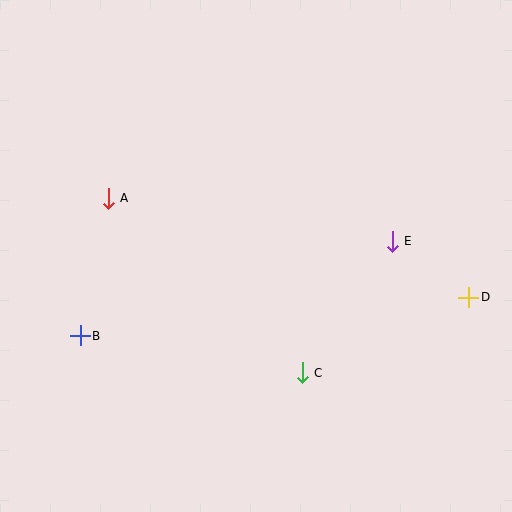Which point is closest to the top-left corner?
Point A is closest to the top-left corner.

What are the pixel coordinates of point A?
Point A is at (108, 198).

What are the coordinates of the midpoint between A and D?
The midpoint between A and D is at (288, 248).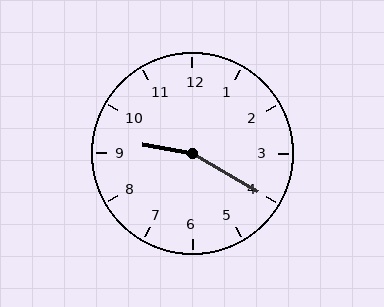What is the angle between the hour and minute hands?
Approximately 160 degrees.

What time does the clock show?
9:20.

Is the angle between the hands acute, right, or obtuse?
It is obtuse.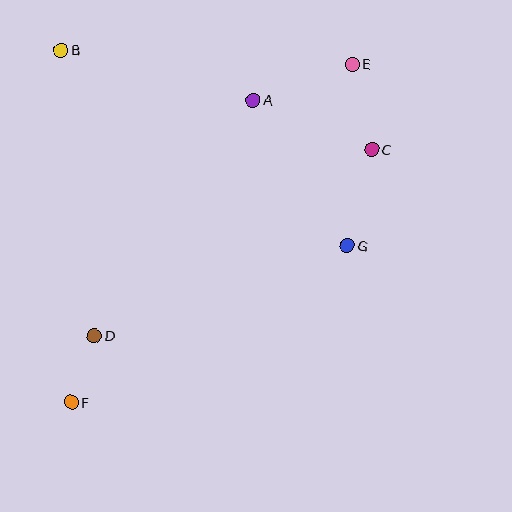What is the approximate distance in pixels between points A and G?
The distance between A and G is approximately 173 pixels.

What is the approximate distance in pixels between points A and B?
The distance between A and B is approximately 198 pixels.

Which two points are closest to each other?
Points D and F are closest to each other.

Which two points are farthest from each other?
Points E and F are farthest from each other.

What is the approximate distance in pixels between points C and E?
The distance between C and E is approximately 87 pixels.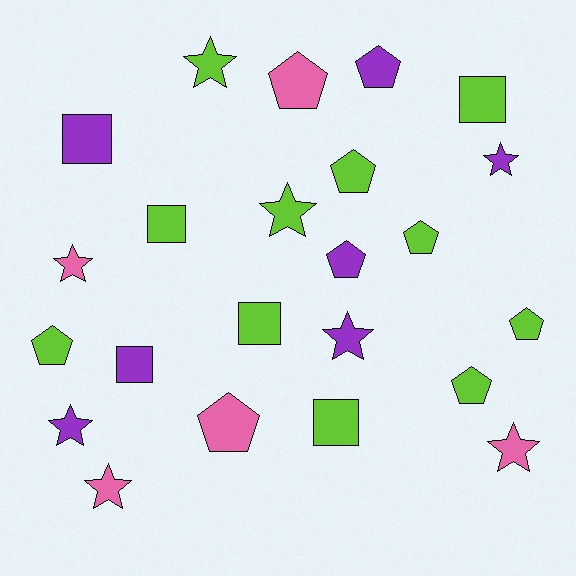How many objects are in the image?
There are 23 objects.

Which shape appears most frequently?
Pentagon, with 9 objects.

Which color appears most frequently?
Lime, with 11 objects.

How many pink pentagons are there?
There are 2 pink pentagons.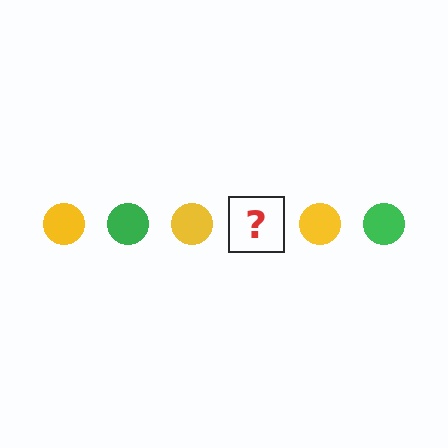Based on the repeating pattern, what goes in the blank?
The blank should be a green circle.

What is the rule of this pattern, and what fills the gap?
The rule is that the pattern cycles through yellow, green circles. The gap should be filled with a green circle.